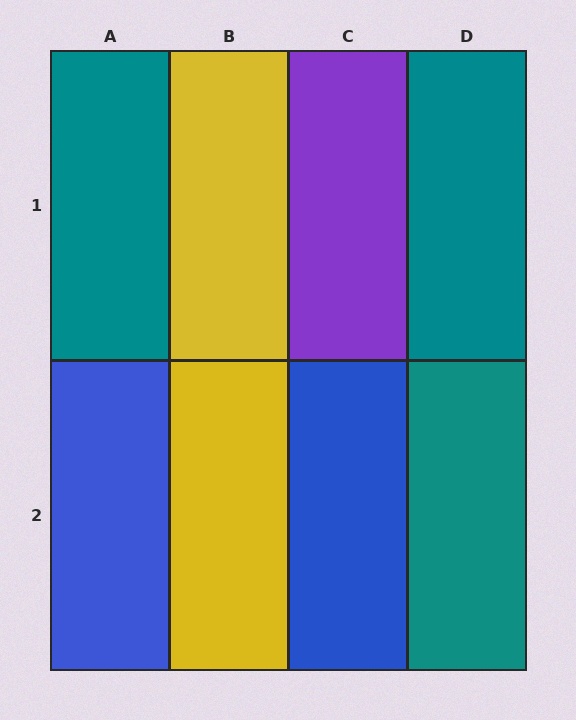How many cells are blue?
2 cells are blue.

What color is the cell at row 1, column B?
Yellow.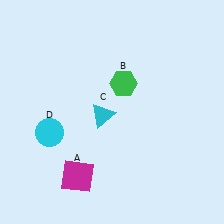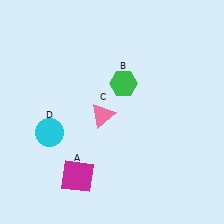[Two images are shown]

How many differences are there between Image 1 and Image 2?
There is 1 difference between the two images.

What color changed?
The triangle (C) changed from cyan in Image 1 to pink in Image 2.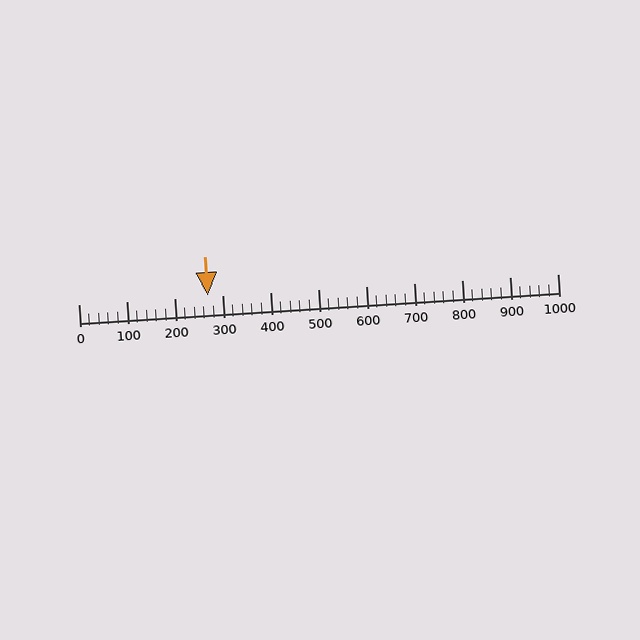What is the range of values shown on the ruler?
The ruler shows values from 0 to 1000.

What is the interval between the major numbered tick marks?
The major tick marks are spaced 100 units apart.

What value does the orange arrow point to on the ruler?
The orange arrow points to approximately 270.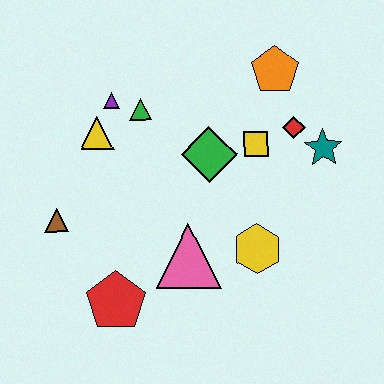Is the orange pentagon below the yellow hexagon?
No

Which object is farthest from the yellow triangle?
The teal star is farthest from the yellow triangle.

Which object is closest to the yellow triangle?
The purple triangle is closest to the yellow triangle.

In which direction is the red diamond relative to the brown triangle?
The red diamond is to the right of the brown triangle.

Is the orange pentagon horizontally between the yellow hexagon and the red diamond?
Yes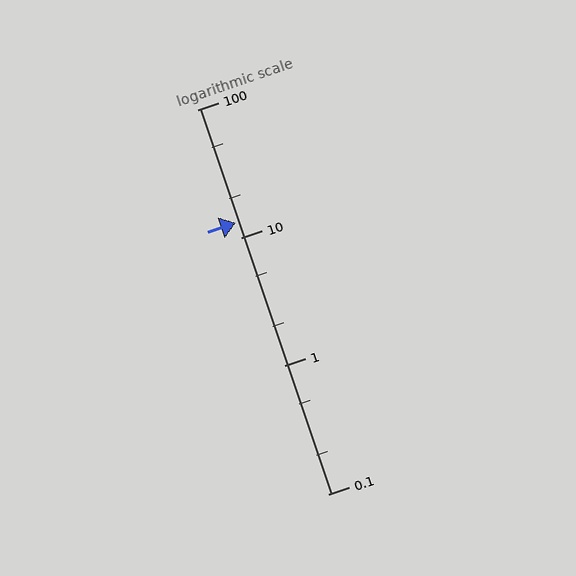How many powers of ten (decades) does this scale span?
The scale spans 3 decades, from 0.1 to 100.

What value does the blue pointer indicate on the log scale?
The pointer indicates approximately 13.